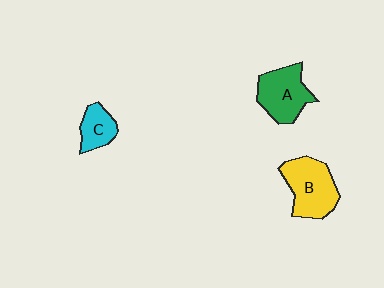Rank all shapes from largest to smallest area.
From largest to smallest: B (yellow), A (green), C (cyan).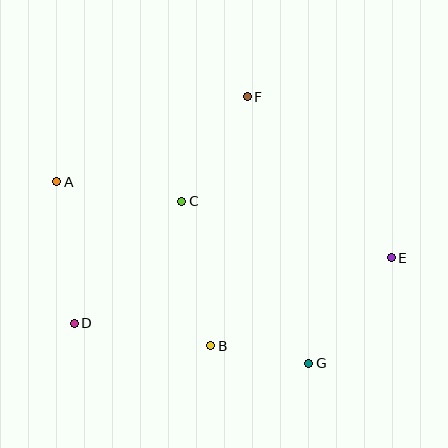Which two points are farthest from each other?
Points A and E are farthest from each other.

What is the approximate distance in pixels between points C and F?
The distance between C and F is approximately 123 pixels.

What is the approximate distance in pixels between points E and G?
The distance between E and G is approximately 134 pixels.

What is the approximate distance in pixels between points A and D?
The distance between A and D is approximately 143 pixels.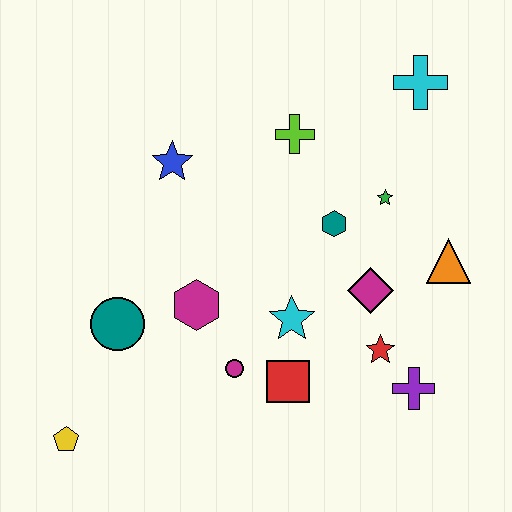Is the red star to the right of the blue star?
Yes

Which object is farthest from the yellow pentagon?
The cyan cross is farthest from the yellow pentagon.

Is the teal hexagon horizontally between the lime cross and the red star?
Yes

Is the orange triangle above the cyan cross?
No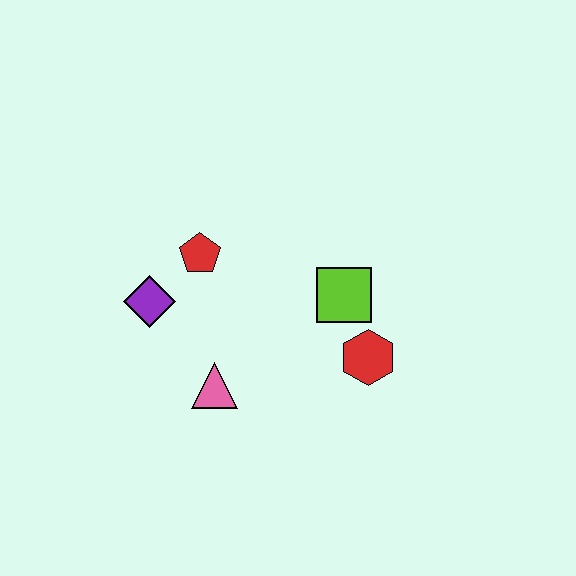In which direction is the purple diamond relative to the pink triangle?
The purple diamond is above the pink triangle.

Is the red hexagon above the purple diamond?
No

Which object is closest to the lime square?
The red hexagon is closest to the lime square.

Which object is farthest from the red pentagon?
The red hexagon is farthest from the red pentagon.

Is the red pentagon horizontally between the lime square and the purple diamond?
Yes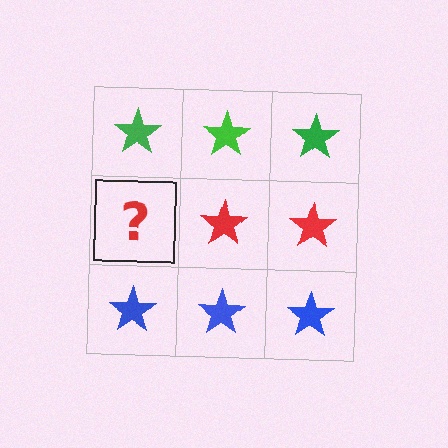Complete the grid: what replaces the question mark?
The question mark should be replaced with a red star.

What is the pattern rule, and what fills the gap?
The rule is that each row has a consistent color. The gap should be filled with a red star.